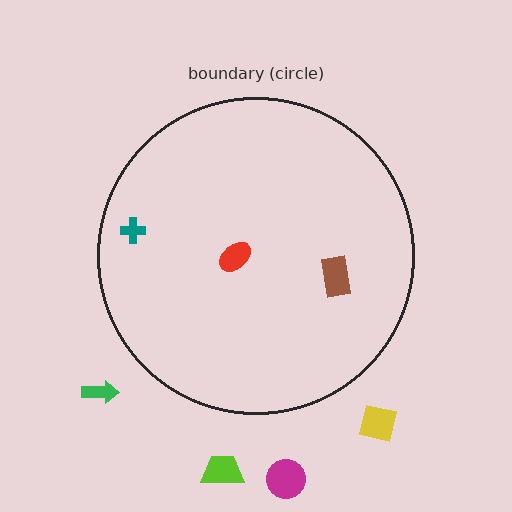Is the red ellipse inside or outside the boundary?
Inside.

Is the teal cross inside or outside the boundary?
Inside.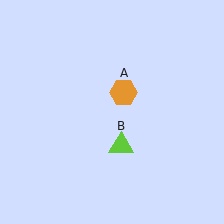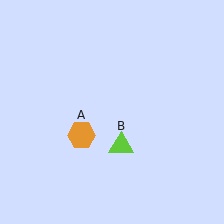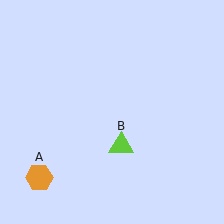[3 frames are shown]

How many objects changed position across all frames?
1 object changed position: orange hexagon (object A).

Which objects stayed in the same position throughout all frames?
Lime triangle (object B) remained stationary.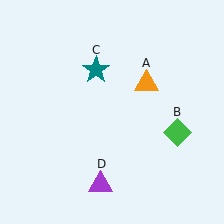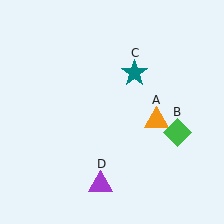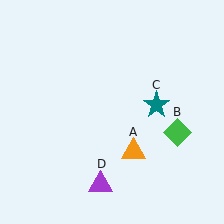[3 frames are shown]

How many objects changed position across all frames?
2 objects changed position: orange triangle (object A), teal star (object C).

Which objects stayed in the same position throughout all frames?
Green diamond (object B) and purple triangle (object D) remained stationary.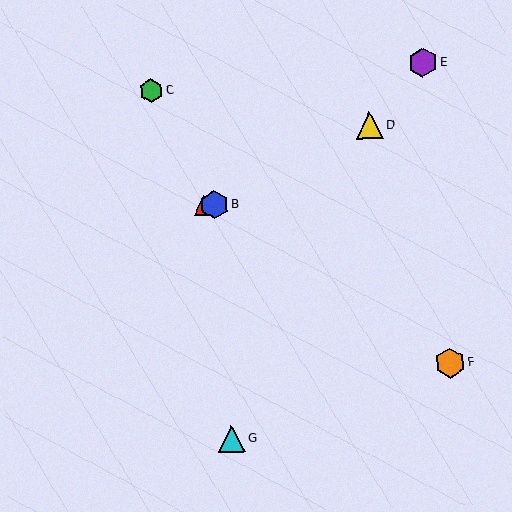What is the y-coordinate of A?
Object A is at y≈205.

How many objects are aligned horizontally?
2 objects (A, B) are aligned horizontally.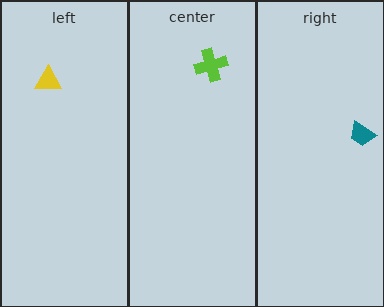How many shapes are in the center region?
1.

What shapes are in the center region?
The lime cross.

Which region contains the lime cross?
The center region.